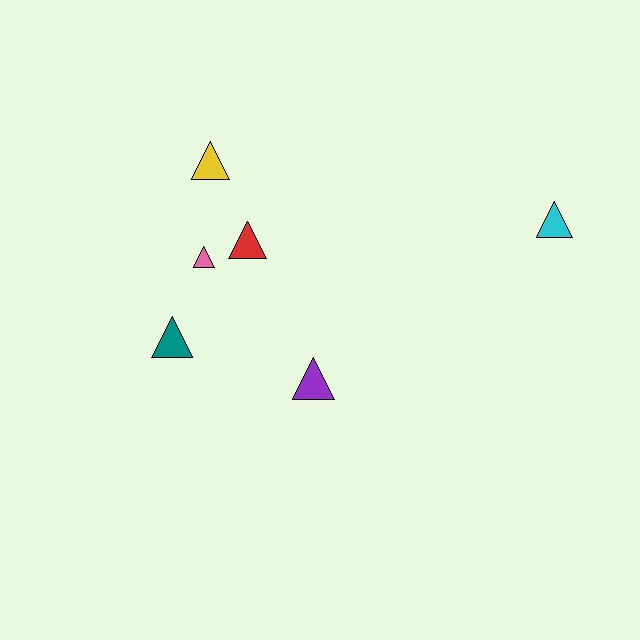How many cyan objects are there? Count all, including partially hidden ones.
There is 1 cyan object.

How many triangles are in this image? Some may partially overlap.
There are 6 triangles.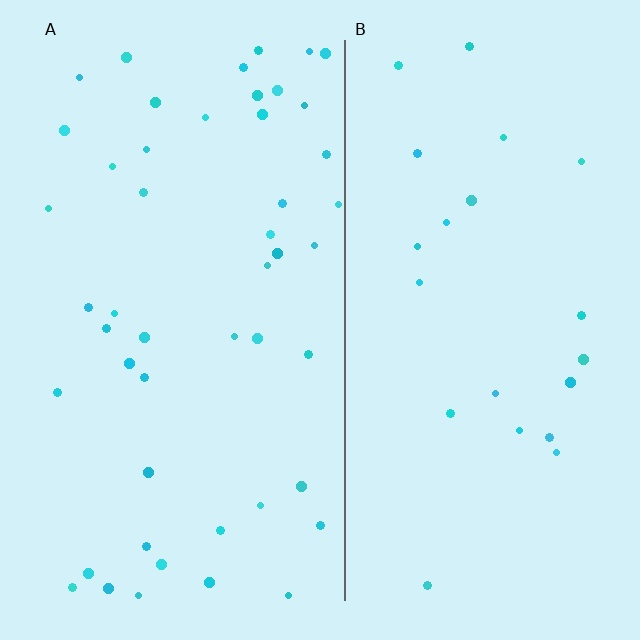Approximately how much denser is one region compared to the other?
Approximately 2.2× — region A over region B.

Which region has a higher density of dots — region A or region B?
A (the left).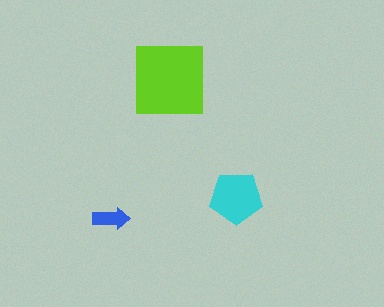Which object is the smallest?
The blue arrow.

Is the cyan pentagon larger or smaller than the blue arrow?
Larger.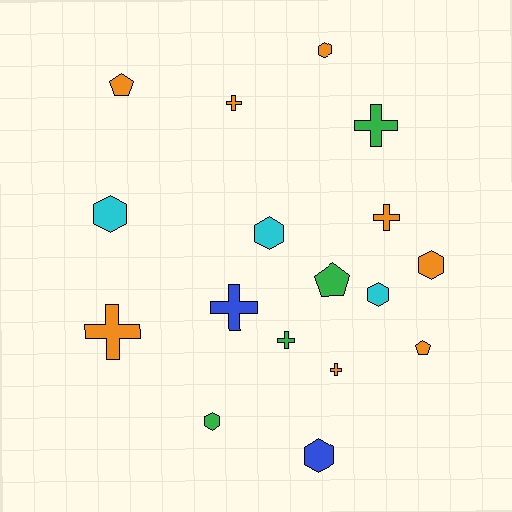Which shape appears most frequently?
Hexagon, with 7 objects.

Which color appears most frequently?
Orange, with 8 objects.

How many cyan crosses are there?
There are no cyan crosses.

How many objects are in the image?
There are 17 objects.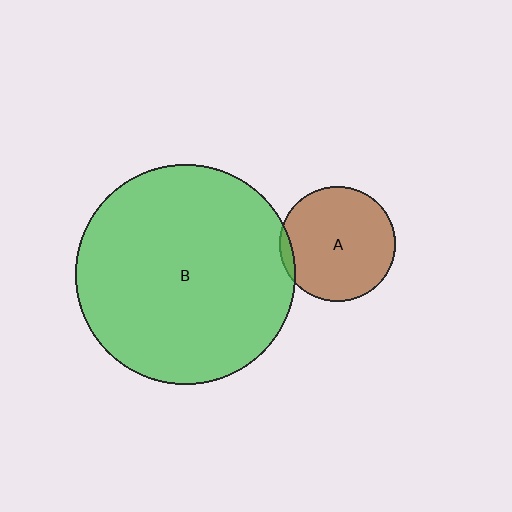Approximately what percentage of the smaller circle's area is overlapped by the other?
Approximately 5%.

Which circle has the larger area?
Circle B (green).